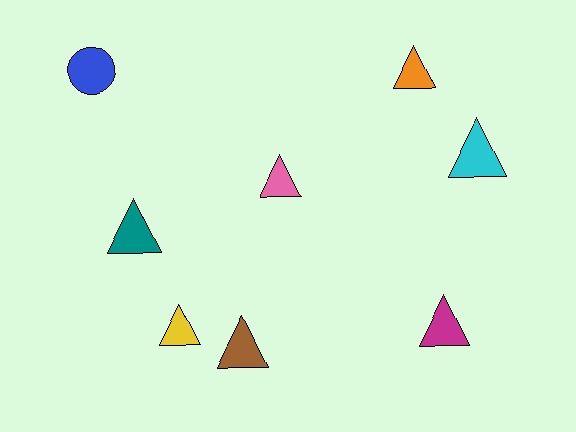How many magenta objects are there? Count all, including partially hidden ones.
There is 1 magenta object.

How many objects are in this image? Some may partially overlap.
There are 8 objects.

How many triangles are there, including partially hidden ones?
There are 7 triangles.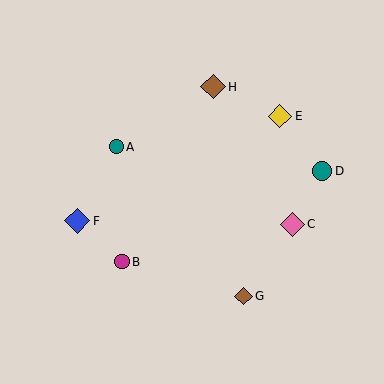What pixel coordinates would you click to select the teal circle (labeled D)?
Click at (322, 171) to select the teal circle D.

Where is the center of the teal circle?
The center of the teal circle is at (116, 147).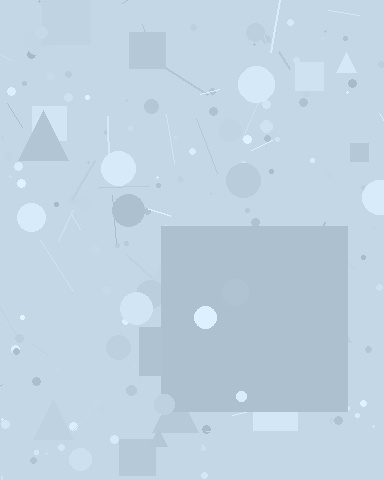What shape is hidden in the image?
A square is hidden in the image.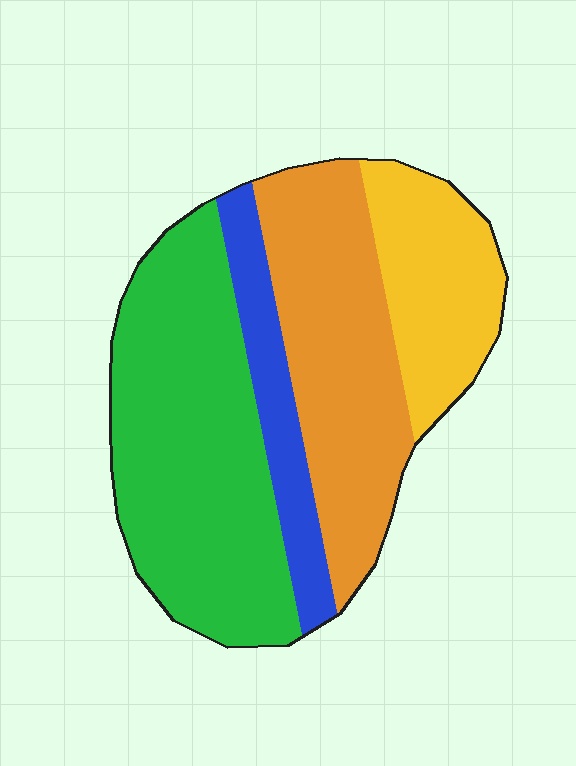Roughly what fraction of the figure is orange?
Orange takes up between a sixth and a third of the figure.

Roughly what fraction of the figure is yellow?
Yellow covers roughly 20% of the figure.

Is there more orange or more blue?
Orange.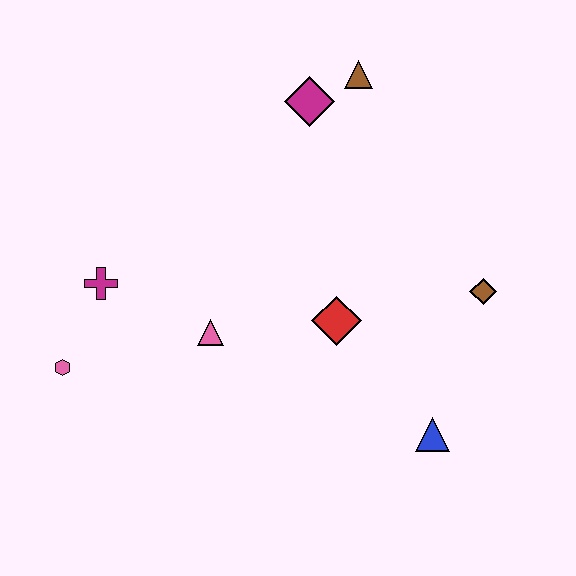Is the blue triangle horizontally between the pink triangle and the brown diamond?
Yes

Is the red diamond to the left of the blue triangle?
Yes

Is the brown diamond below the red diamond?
No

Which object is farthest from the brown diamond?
The pink hexagon is farthest from the brown diamond.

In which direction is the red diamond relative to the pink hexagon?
The red diamond is to the right of the pink hexagon.